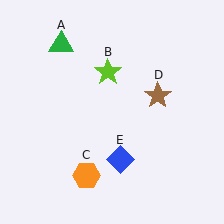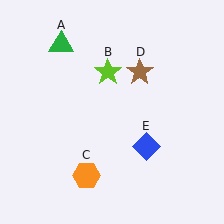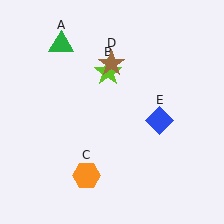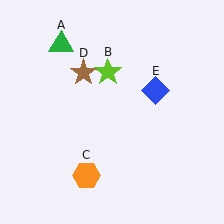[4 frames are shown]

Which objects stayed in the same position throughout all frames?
Green triangle (object A) and lime star (object B) and orange hexagon (object C) remained stationary.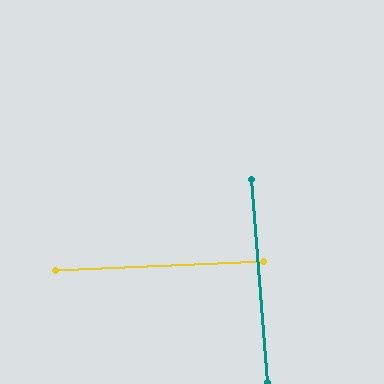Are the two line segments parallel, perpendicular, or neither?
Perpendicular — they meet at approximately 88°.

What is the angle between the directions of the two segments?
Approximately 88 degrees.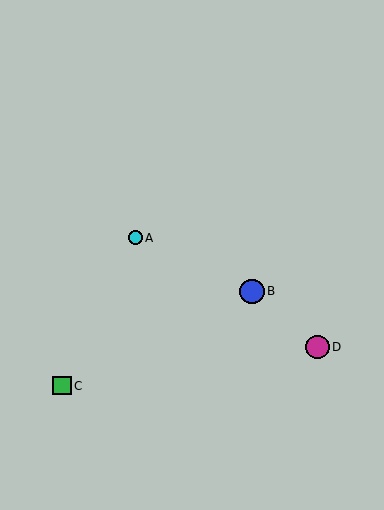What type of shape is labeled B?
Shape B is a blue circle.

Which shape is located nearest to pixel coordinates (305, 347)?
The magenta circle (labeled D) at (317, 347) is nearest to that location.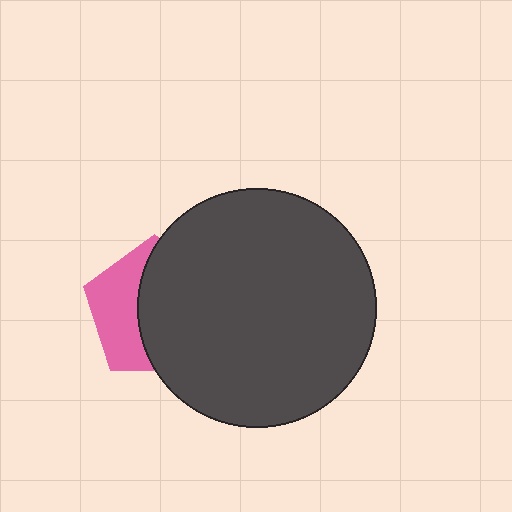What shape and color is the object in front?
The object in front is a dark gray circle.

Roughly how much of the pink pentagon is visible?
A small part of it is visible (roughly 39%).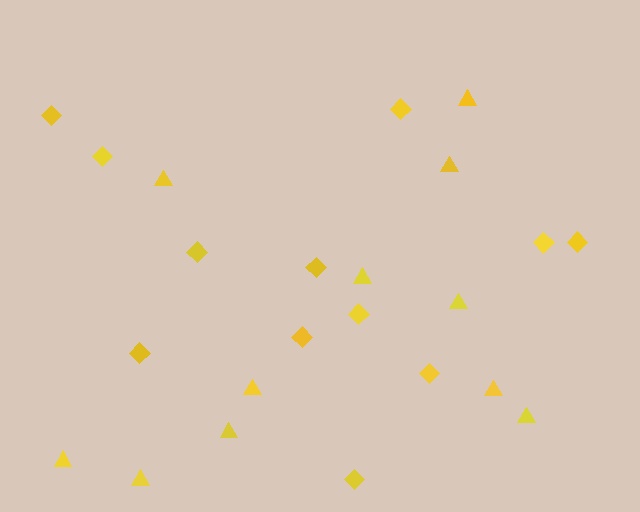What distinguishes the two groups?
There are 2 groups: one group of triangles (11) and one group of diamonds (12).